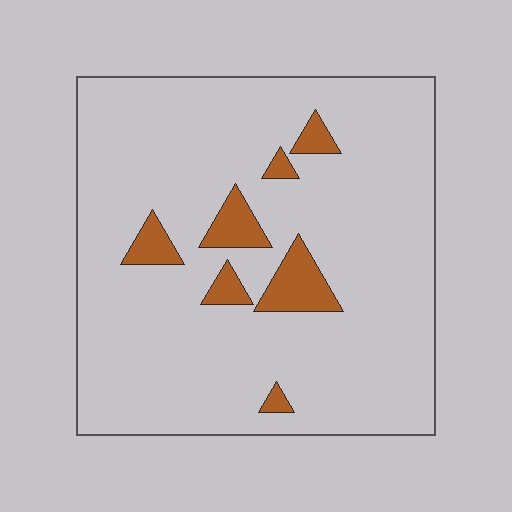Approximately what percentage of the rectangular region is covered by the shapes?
Approximately 10%.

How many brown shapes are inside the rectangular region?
7.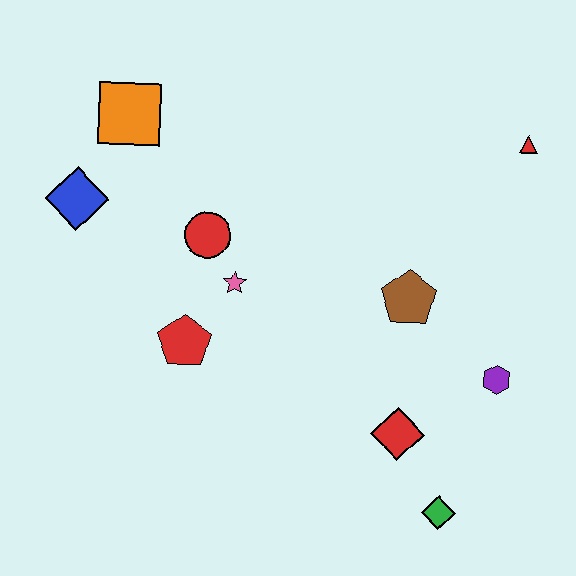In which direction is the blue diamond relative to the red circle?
The blue diamond is to the left of the red circle.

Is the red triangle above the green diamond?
Yes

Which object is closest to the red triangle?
The brown pentagon is closest to the red triangle.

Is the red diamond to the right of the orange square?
Yes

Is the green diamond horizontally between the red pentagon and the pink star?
No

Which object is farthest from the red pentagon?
The red triangle is farthest from the red pentagon.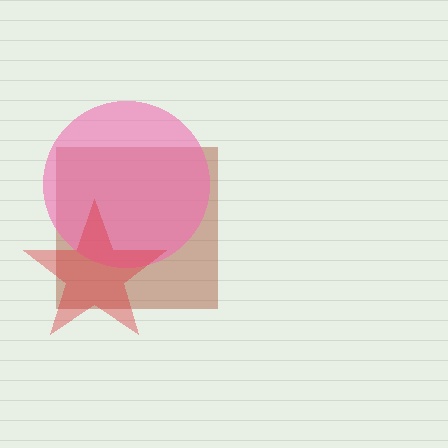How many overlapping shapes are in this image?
There are 3 overlapping shapes in the image.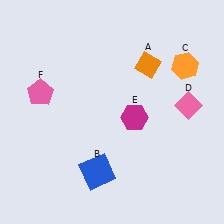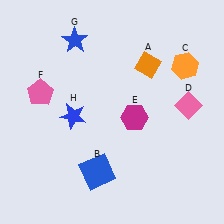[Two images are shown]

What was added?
A blue star (G), a blue star (H) were added in Image 2.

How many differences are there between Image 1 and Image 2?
There are 2 differences between the two images.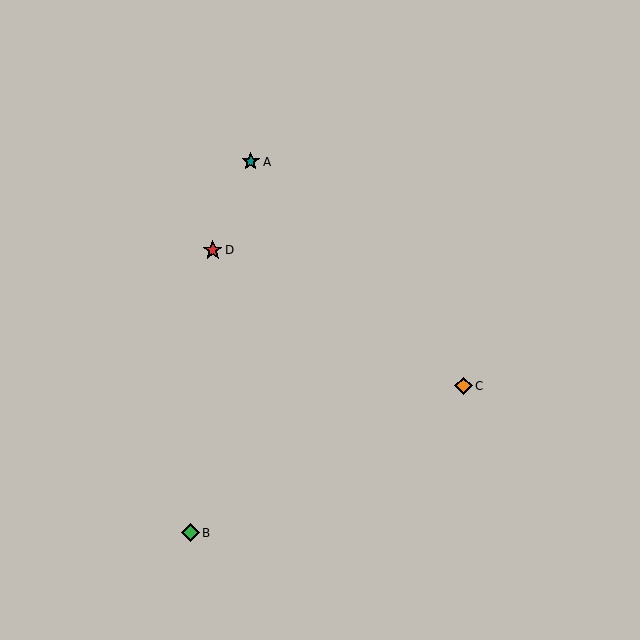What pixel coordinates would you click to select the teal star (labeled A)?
Click at (251, 162) to select the teal star A.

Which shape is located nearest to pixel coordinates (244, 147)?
The teal star (labeled A) at (251, 162) is nearest to that location.